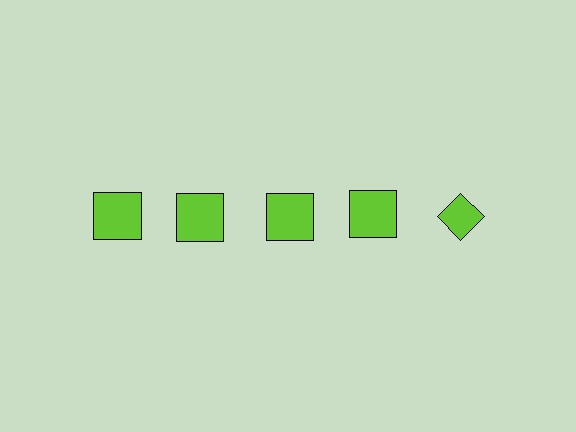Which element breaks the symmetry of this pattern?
The lime diamond in the top row, rightmost column breaks the symmetry. All other shapes are lime squares.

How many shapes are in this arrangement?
There are 5 shapes arranged in a grid pattern.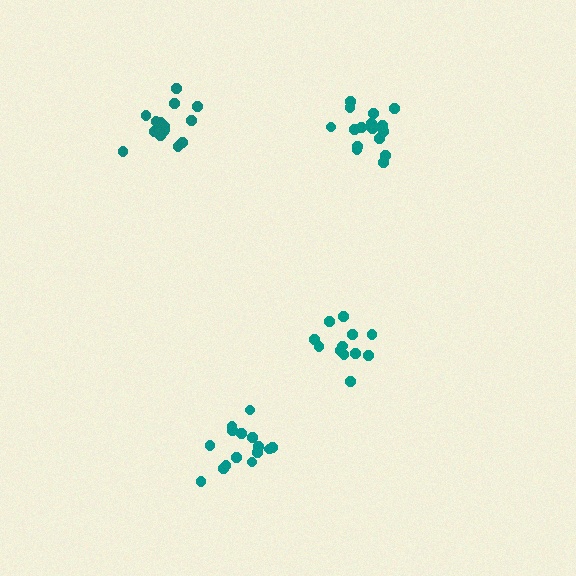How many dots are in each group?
Group 1: 15 dots, Group 2: 16 dots, Group 3: 12 dots, Group 4: 17 dots (60 total).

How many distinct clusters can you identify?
There are 4 distinct clusters.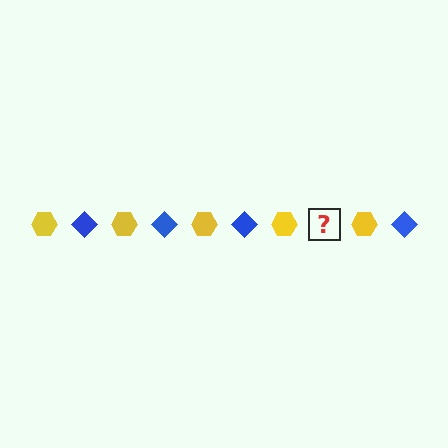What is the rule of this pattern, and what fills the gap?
The rule is that the pattern alternates between yellow hexagon and blue diamond. The gap should be filled with a blue diamond.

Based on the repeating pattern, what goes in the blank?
The blank should be a blue diamond.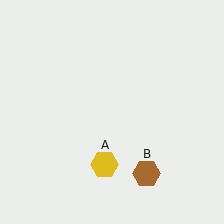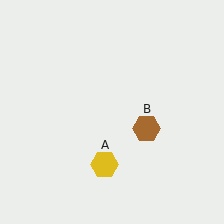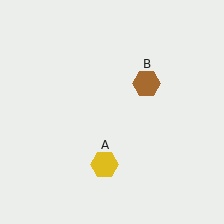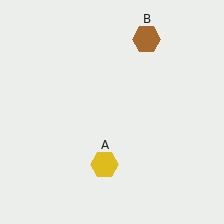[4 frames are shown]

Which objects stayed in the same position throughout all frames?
Yellow hexagon (object A) remained stationary.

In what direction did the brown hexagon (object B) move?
The brown hexagon (object B) moved up.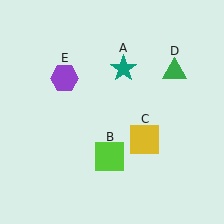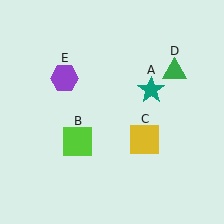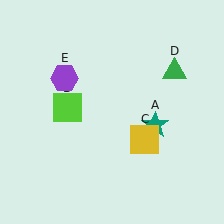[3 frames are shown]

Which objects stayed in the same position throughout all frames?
Yellow square (object C) and green triangle (object D) and purple hexagon (object E) remained stationary.